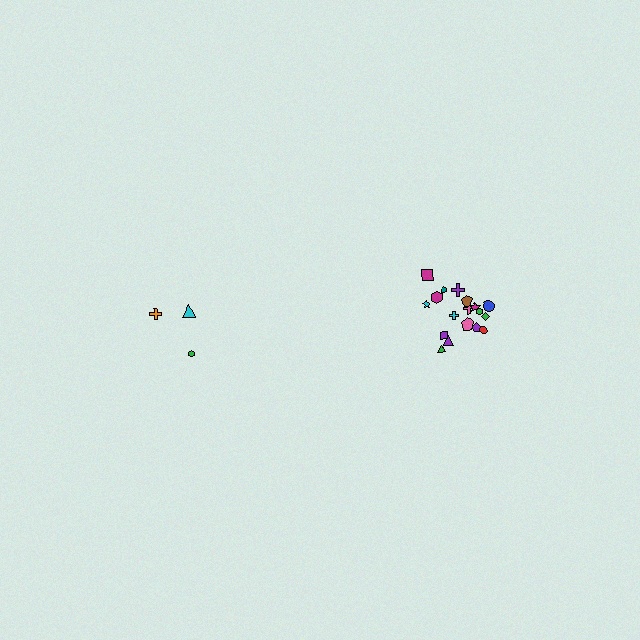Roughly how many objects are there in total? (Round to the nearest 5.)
Roughly 20 objects in total.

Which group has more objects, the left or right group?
The right group.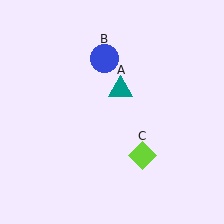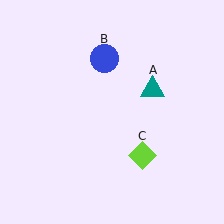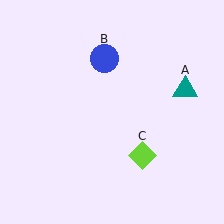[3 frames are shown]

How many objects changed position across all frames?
1 object changed position: teal triangle (object A).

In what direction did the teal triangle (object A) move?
The teal triangle (object A) moved right.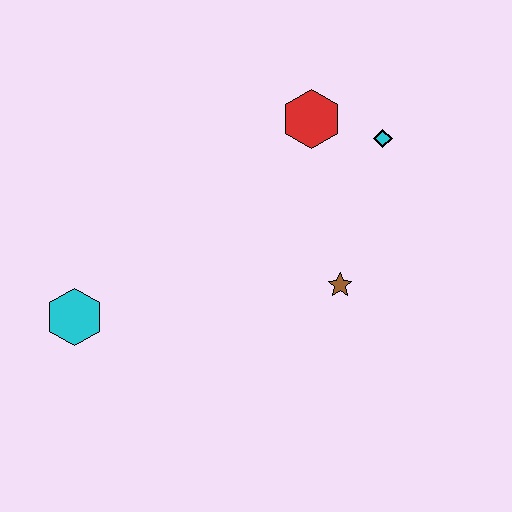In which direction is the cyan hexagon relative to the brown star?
The cyan hexagon is to the left of the brown star.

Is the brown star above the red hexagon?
No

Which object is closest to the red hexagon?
The cyan diamond is closest to the red hexagon.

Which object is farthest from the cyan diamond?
The cyan hexagon is farthest from the cyan diamond.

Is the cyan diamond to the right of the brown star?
Yes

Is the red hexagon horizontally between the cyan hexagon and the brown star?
Yes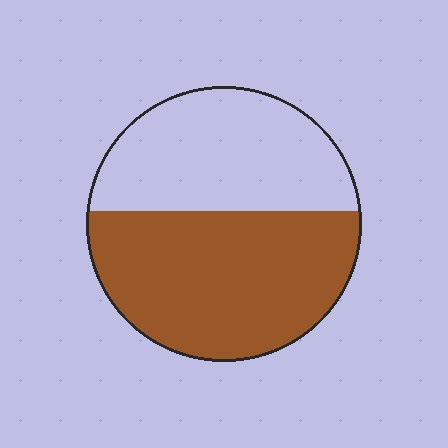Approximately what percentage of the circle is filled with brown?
Approximately 55%.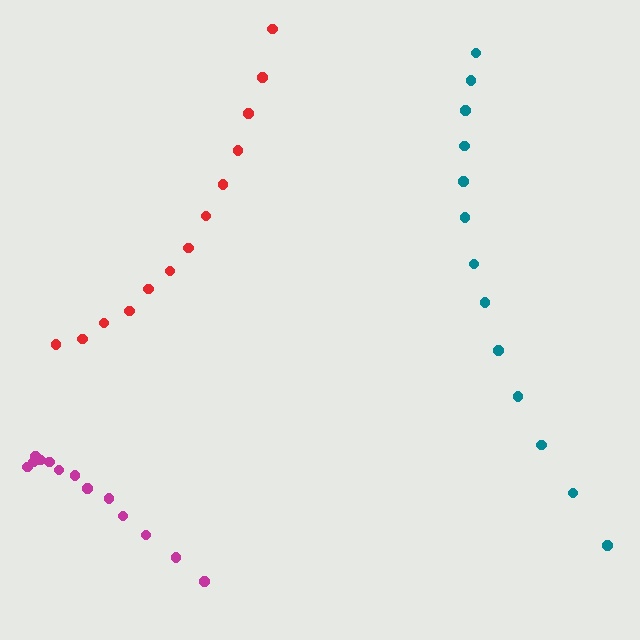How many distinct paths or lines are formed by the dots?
There are 3 distinct paths.